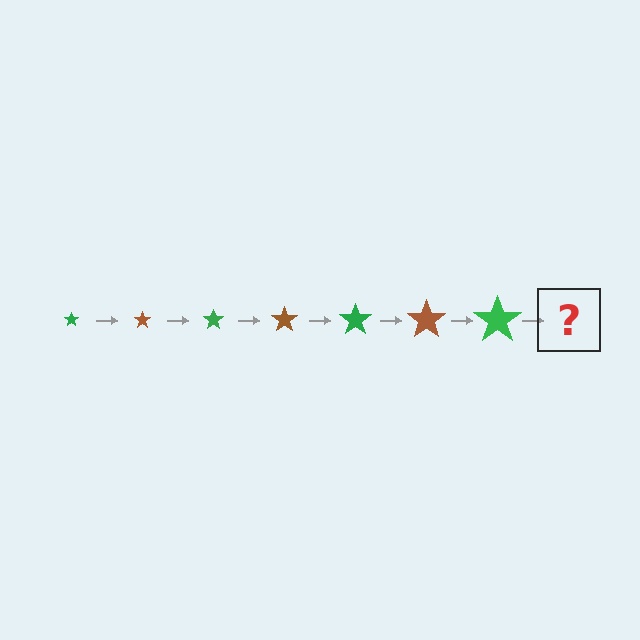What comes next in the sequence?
The next element should be a brown star, larger than the previous one.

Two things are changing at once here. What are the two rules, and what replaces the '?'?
The two rules are that the star grows larger each step and the color cycles through green and brown. The '?' should be a brown star, larger than the previous one.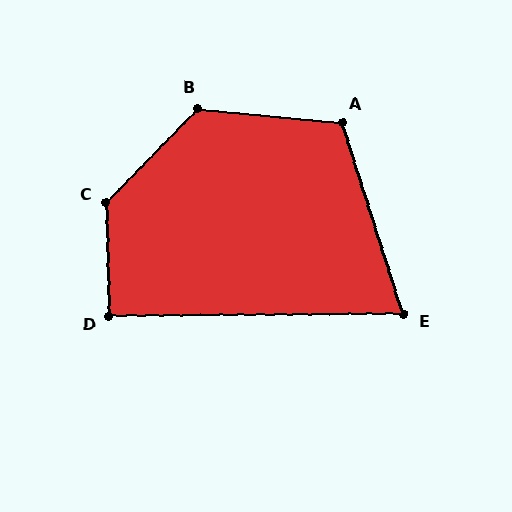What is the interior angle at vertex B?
Approximately 128 degrees (obtuse).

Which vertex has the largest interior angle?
C, at approximately 135 degrees.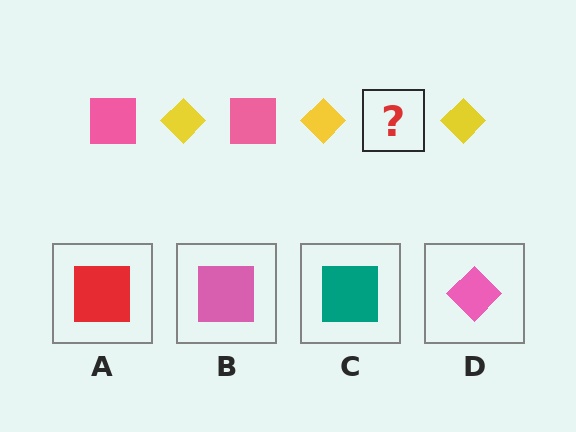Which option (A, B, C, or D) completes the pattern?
B.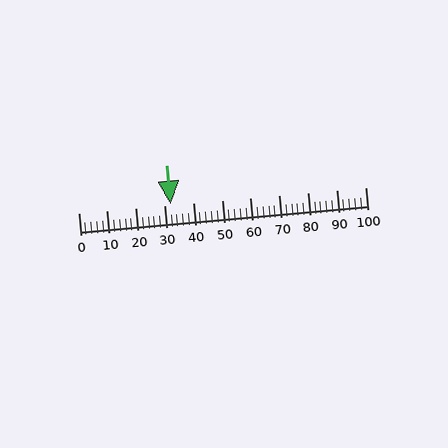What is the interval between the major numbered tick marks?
The major tick marks are spaced 10 units apart.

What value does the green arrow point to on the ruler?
The green arrow points to approximately 32.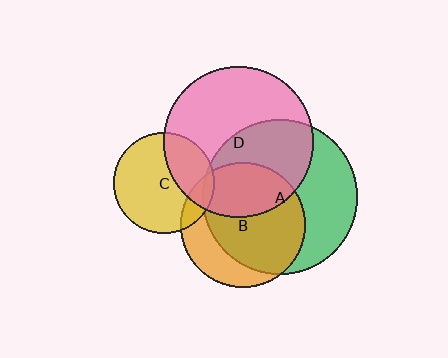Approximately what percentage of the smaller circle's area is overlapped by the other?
Approximately 35%.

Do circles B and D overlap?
Yes.